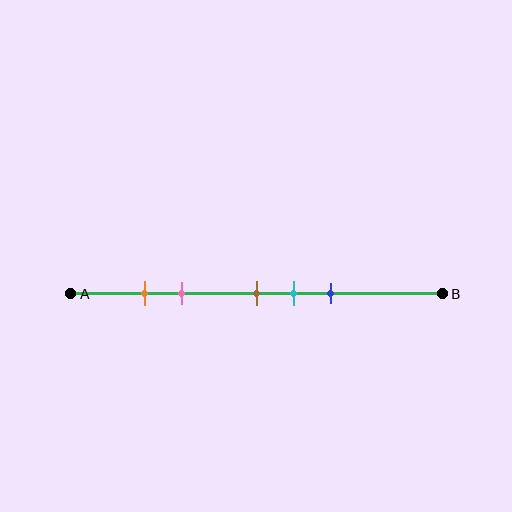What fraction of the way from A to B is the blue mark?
The blue mark is approximately 70% (0.7) of the way from A to B.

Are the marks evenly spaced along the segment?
No, the marks are not evenly spaced.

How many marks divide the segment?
There are 5 marks dividing the segment.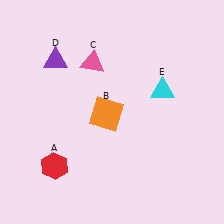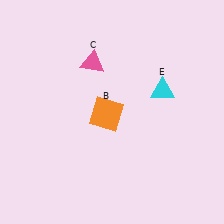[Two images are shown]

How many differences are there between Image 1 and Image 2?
There are 2 differences between the two images.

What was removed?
The purple triangle (D), the red hexagon (A) were removed in Image 2.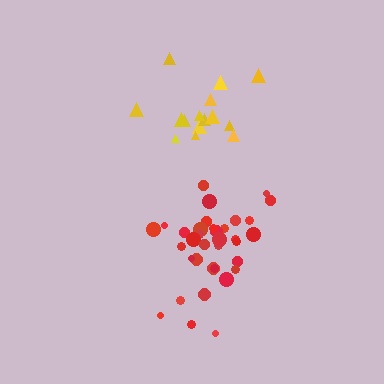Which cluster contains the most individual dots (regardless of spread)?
Red (35).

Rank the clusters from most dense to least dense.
red, yellow.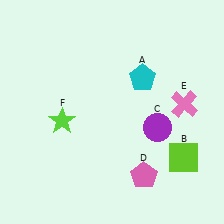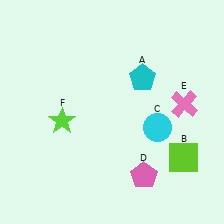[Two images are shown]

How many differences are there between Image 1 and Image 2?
There is 1 difference between the two images.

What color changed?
The circle (C) changed from purple in Image 1 to cyan in Image 2.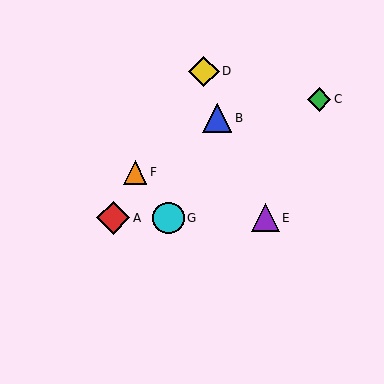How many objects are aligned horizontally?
3 objects (A, E, G) are aligned horizontally.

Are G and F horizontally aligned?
No, G is at y≈218 and F is at y≈172.